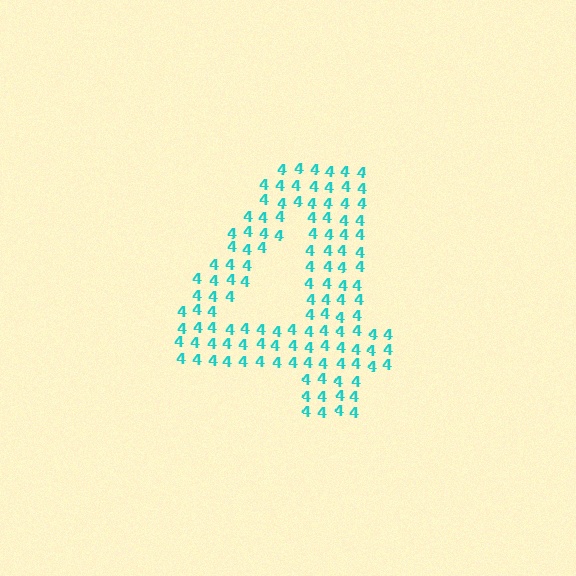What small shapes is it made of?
It is made of small digit 4's.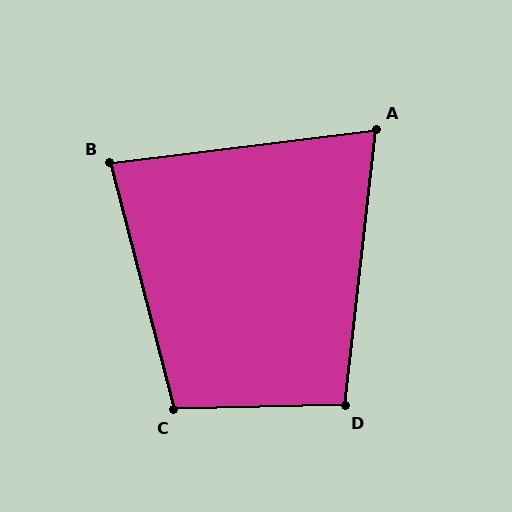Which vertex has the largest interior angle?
C, at approximately 103 degrees.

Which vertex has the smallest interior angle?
A, at approximately 77 degrees.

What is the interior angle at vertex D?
Approximately 98 degrees (obtuse).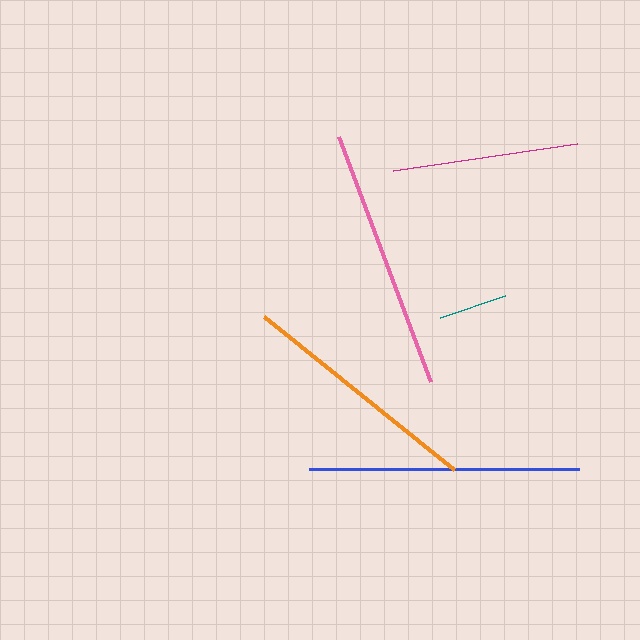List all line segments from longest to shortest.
From longest to shortest: blue, pink, orange, magenta, teal.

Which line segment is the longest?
The blue line is the longest at approximately 270 pixels.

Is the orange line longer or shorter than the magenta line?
The orange line is longer than the magenta line.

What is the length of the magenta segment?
The magenta segment is approximately 186 pixels long.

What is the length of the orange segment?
The orange segment is approximately 244 pixels long.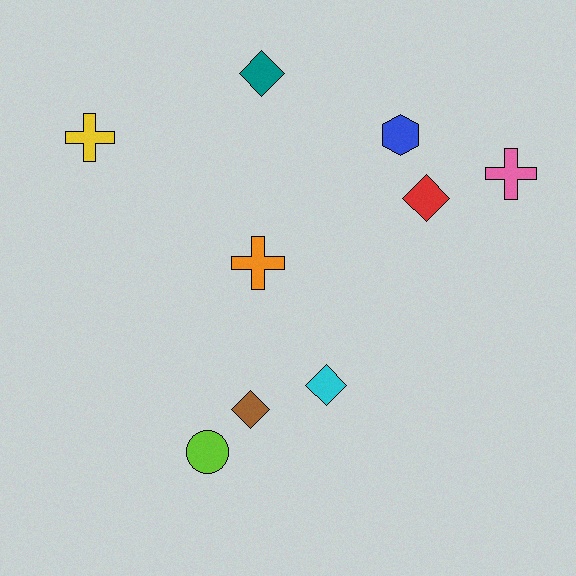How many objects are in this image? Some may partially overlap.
There are 9 objects.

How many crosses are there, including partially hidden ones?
There are 3 crosses.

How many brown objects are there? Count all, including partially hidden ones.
There is 1 brown object.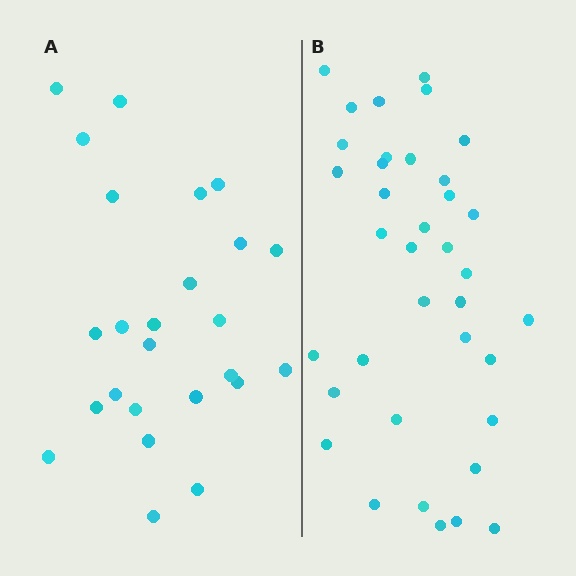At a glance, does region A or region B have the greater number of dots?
Region B (the right region) has more dots.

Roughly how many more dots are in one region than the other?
Region B has roughly 12 or so more dots than region A.